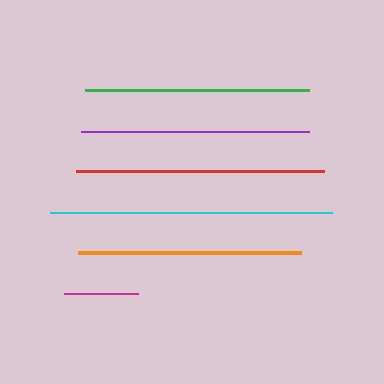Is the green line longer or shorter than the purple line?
The purple line is longer than the green line.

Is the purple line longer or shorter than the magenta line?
The purple line is longer than the magenta line.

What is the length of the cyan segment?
The cyan segment is approximately 283 pixels long.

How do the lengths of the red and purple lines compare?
The red and purple lines are approximately the same length.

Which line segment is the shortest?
The magenta line is the shortest at approximately 73 pixels.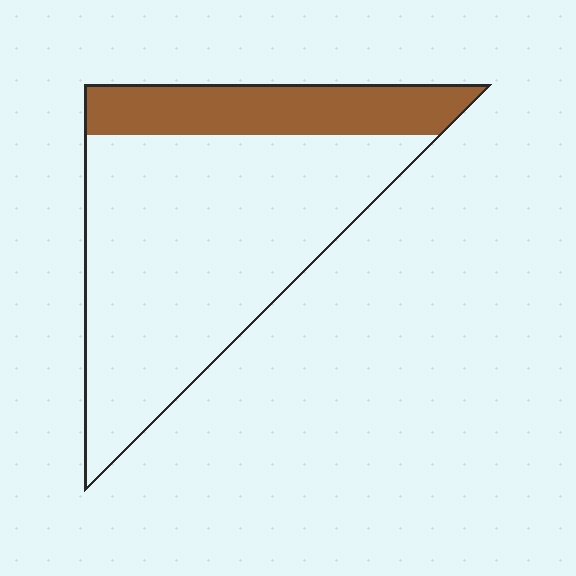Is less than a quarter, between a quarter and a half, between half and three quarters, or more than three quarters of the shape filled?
Less than a quarter.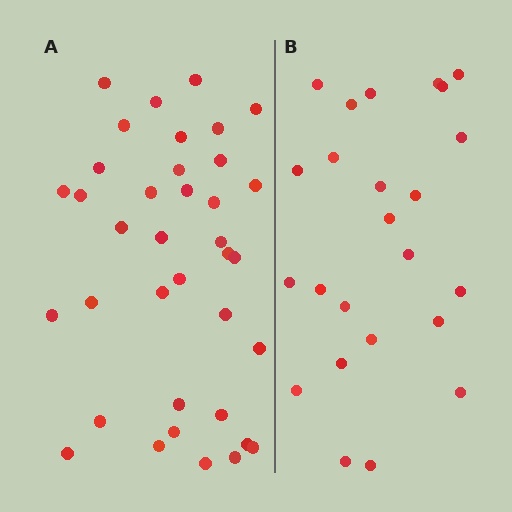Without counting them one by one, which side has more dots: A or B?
Region A (the left region) has more dots.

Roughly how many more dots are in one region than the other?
Region A has approximately 15 more dots than region B.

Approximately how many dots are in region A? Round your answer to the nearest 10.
About 40 dots. (The exact count is 37, which rounds to 40.)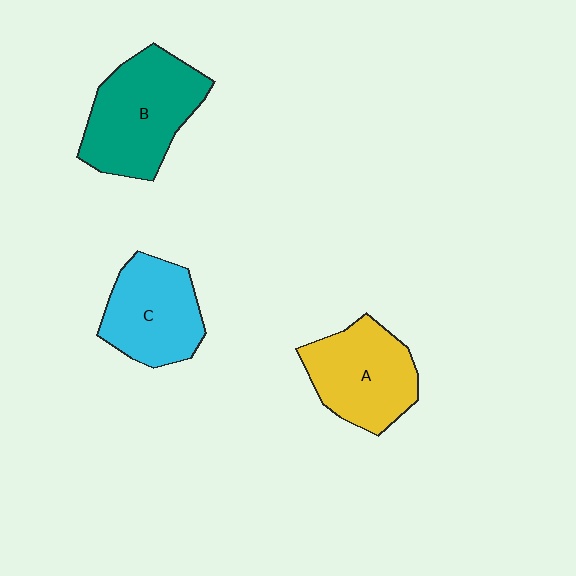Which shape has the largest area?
Shape B (teal).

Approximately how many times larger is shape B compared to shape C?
Approximately 1.3 times.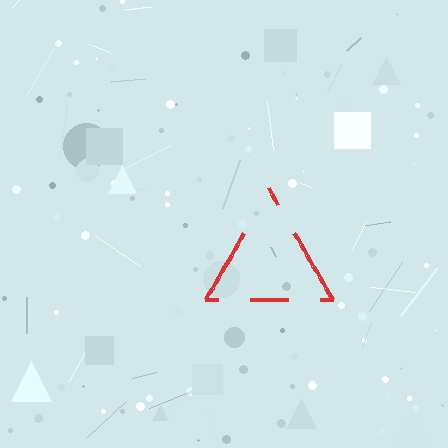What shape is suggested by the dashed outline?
The dashed outline suggests a triangle.